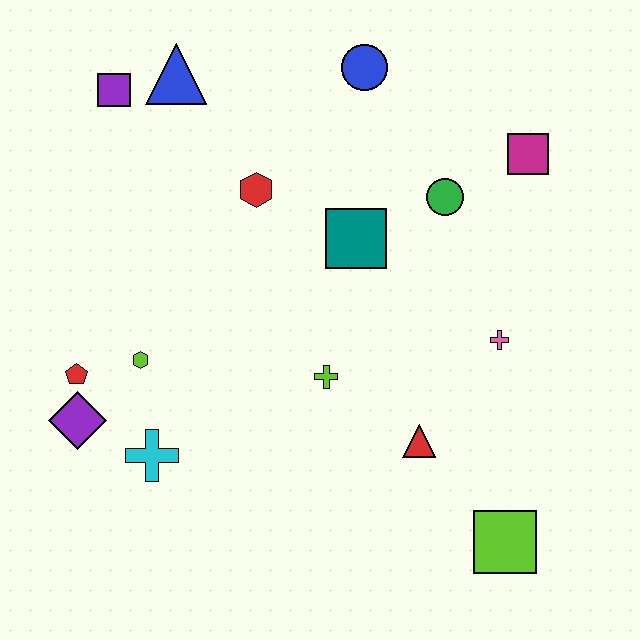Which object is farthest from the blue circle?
The lime square is farthest from the blue circle.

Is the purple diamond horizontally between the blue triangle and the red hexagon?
No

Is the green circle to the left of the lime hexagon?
No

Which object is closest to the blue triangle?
The purple square is closest to the blue triangle.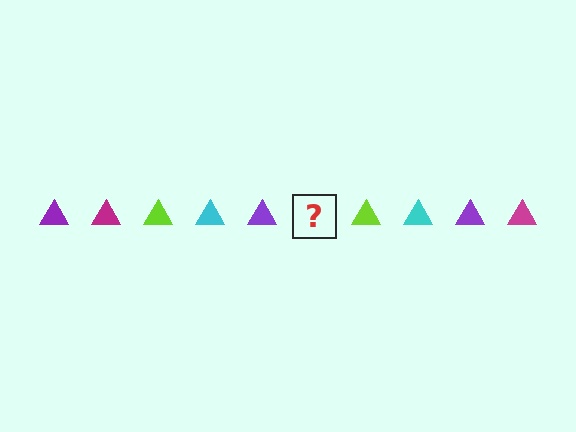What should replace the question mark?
The question mark should be replaced with a magenta triangle.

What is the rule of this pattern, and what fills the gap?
The rule is that the pattern cycles through purple, magenta, lime, cyan triangles. The gap should be filled with a magenta triangle.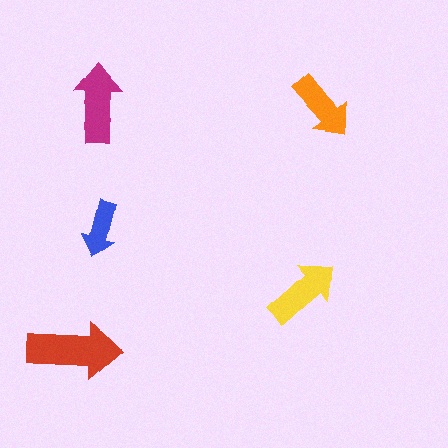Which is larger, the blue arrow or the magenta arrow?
The magenta one.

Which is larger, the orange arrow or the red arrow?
The red one.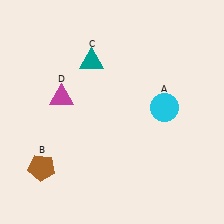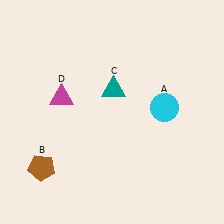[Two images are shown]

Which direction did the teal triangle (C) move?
The teal triangle (C) moved down.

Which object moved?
The teal triangle (C) moved down.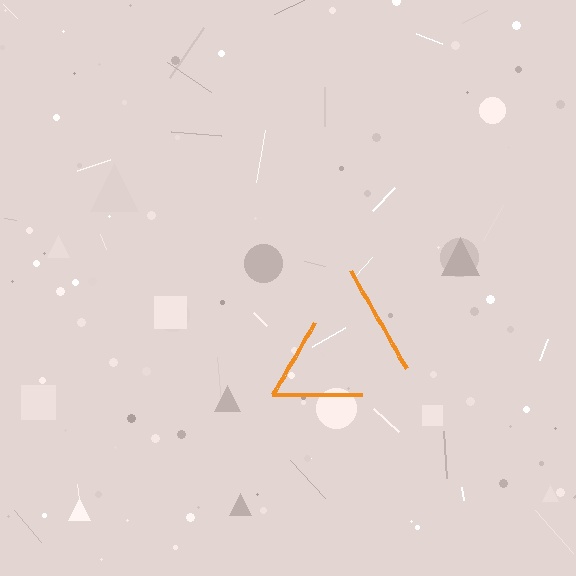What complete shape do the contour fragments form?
The contour fragments form a triangle.